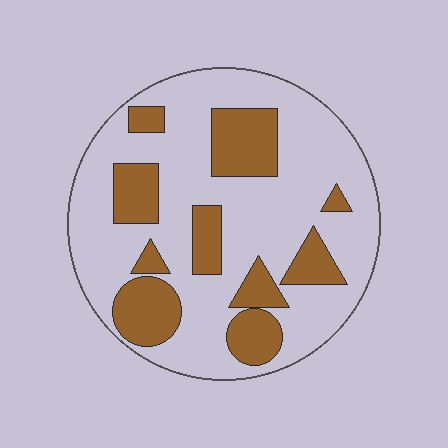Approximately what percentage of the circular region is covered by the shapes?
Approximately 30%.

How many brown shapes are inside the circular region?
10.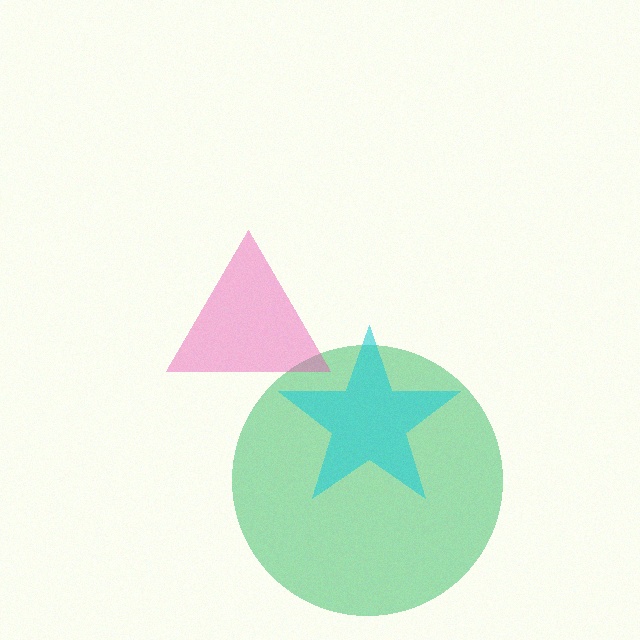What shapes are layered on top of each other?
The layered shapes are: a green circle, a cyan star, a pink triangle.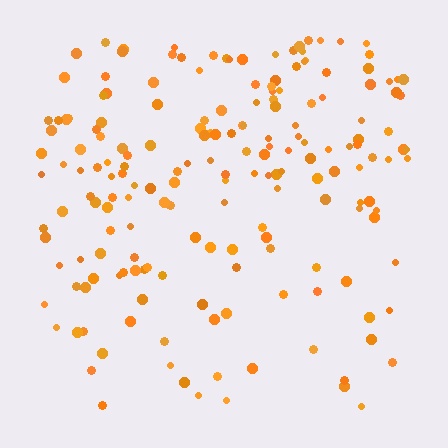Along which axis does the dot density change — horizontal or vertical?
Vertical.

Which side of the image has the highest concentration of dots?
The top.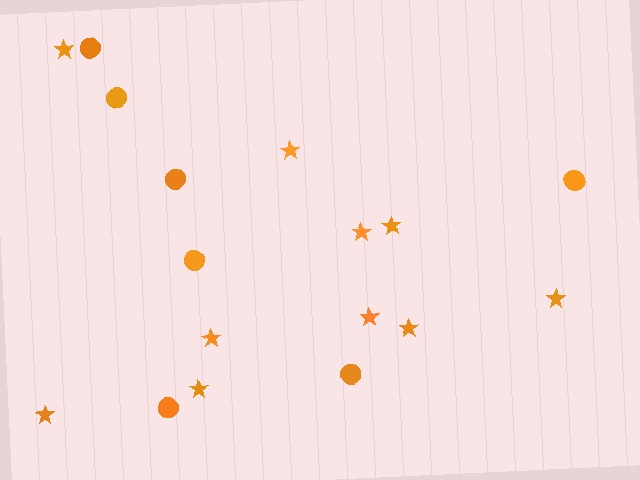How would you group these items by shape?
There are 2 groups: one group of stars (10) and one group of circles (7).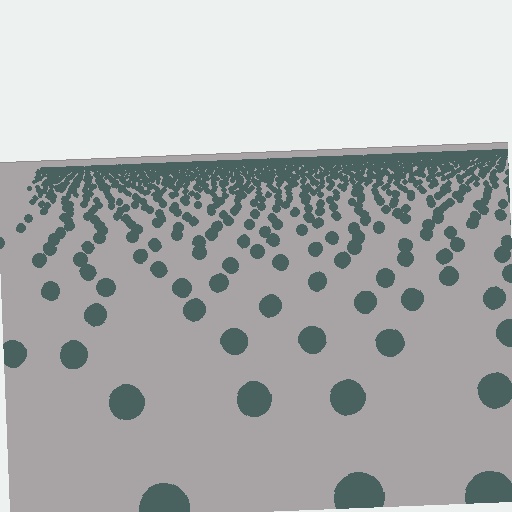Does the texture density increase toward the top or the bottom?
Density increases toward the top.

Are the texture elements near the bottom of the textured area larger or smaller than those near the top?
Larger. Near the bottom, elements are closer to the viewer and appear at a bigger on-screen size.